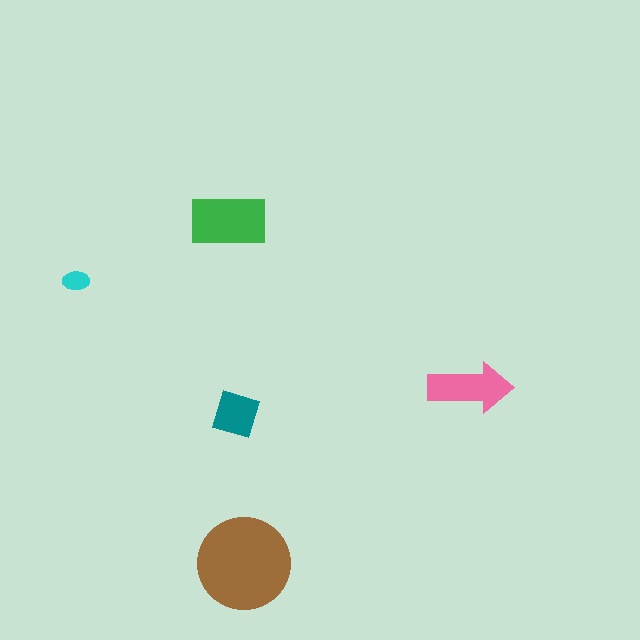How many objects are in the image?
There are 5 objects in the image.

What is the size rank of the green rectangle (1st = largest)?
2nd.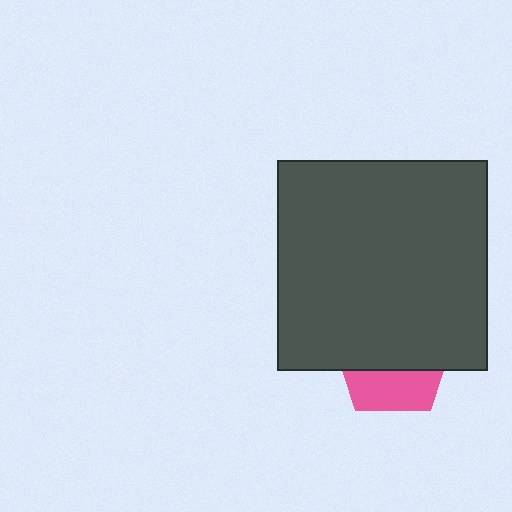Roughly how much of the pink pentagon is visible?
A small part of it is visible (roughly 36%).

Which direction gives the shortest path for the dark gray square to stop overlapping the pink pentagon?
Moving up gives the shortest separation.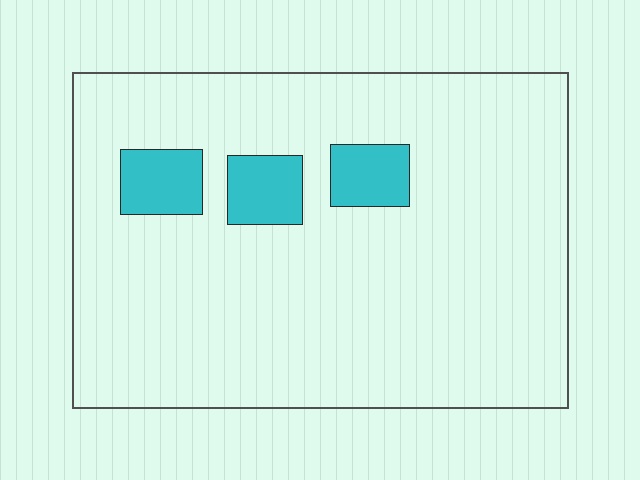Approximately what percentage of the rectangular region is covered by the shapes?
Approximately 10%.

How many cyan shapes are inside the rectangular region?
3.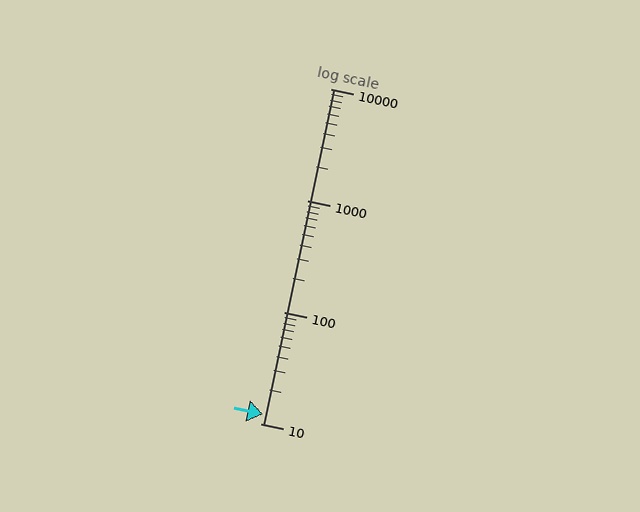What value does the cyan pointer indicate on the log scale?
The pointer indicates approximately 12.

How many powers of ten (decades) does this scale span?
The scale spans 3 decades, from 10 to 10000.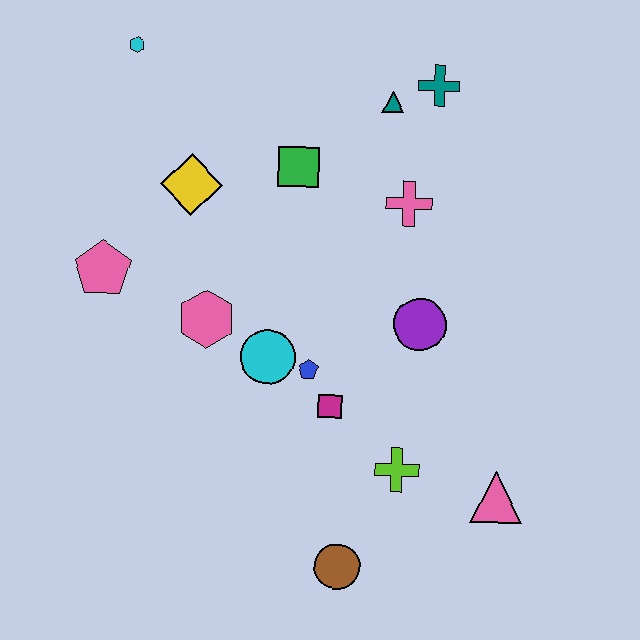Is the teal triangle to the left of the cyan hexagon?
No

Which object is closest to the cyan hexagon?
The yellow diamond is closest to the cyan hexagon.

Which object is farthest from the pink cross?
The brown circle is farthest from the pink cross.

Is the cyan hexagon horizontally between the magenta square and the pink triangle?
No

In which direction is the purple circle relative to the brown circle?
The purple circle is above the brown circle.